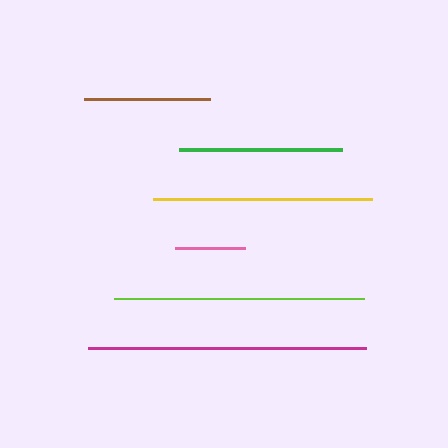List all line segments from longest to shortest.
From longest to shortest: magenta, lime, yellow, green, brown, pink.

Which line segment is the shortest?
The pink line is the shortest at approximately 70 pixels.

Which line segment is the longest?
The magenta line is the longest at approximately 278 pixels.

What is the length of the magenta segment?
The magenta segment is approximately 278 pixels long.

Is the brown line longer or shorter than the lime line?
The lime line is longer than the brown line.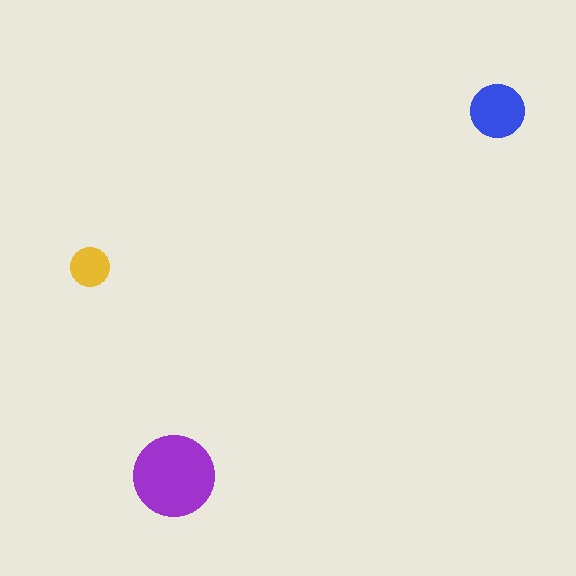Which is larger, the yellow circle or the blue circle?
The blue one.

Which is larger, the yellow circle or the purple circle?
The purple one.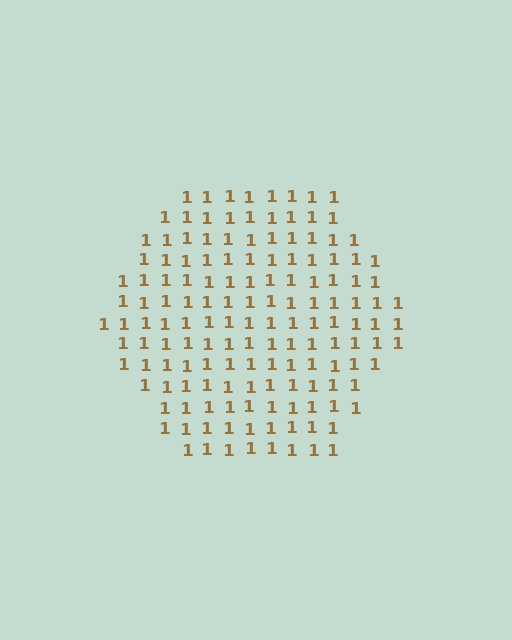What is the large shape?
The large shape is a hexagon.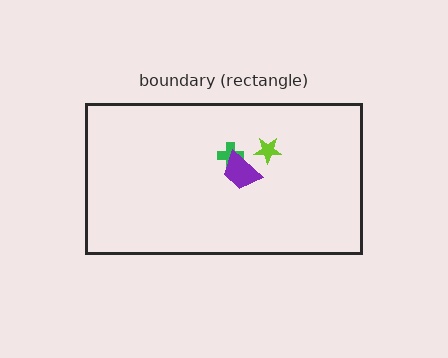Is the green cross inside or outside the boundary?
Inside.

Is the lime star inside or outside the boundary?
Inside.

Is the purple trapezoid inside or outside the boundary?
Inside.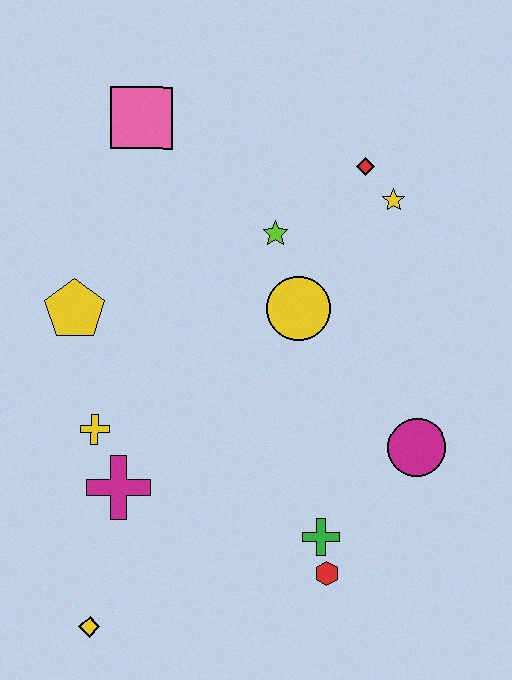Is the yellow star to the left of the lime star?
No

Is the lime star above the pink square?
No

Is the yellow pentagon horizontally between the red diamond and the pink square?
No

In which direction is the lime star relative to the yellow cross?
The lime star is above the yellow cross.